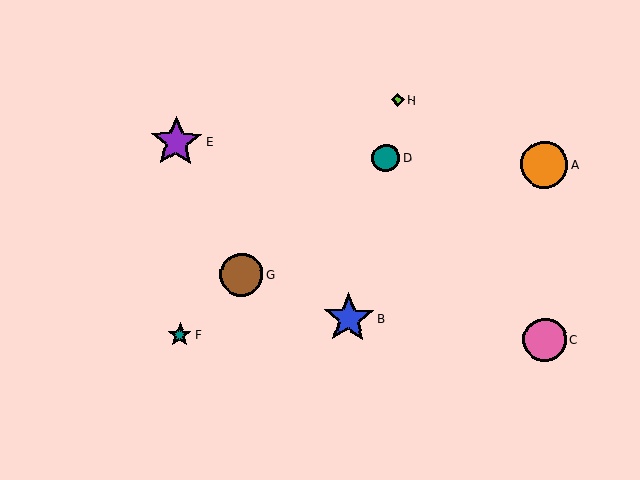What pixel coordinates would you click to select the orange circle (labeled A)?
Click at (544, 165) to select the orange circle A.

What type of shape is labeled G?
Shape G is a brown circle.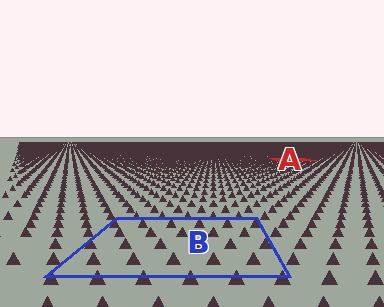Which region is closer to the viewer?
Region B is closer. The texture elements there are larger and more spread out.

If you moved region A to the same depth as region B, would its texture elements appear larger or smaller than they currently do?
They would appear larger. At a closer depth, the same texture elements are projected at a bigger on-screen size.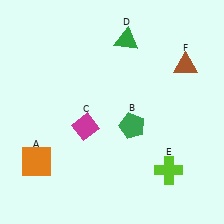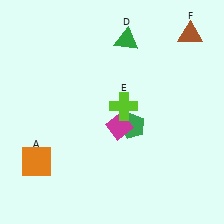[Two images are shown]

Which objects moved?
The objects that moved are: the magenta diamond (C), the lime cross (E), the brown triangle (F).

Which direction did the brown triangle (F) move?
The brown triangle (F) moved up.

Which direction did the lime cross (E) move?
The lime cross (E) moved up.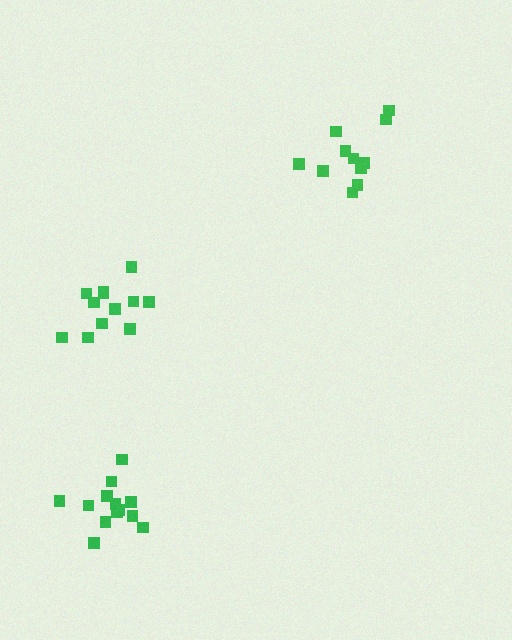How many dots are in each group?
Group 1: 11 dots, Group 2: 12 dots, Group 3: 13 dots (36 total).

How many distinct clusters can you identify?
There are 3 distinct clusters.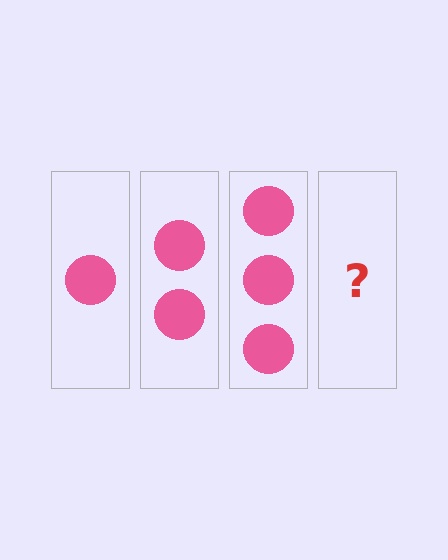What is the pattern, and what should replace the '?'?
The pattern is that each step adds one more circle. The '?' should be 4 circles.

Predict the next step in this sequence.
The next step is 4 circles.